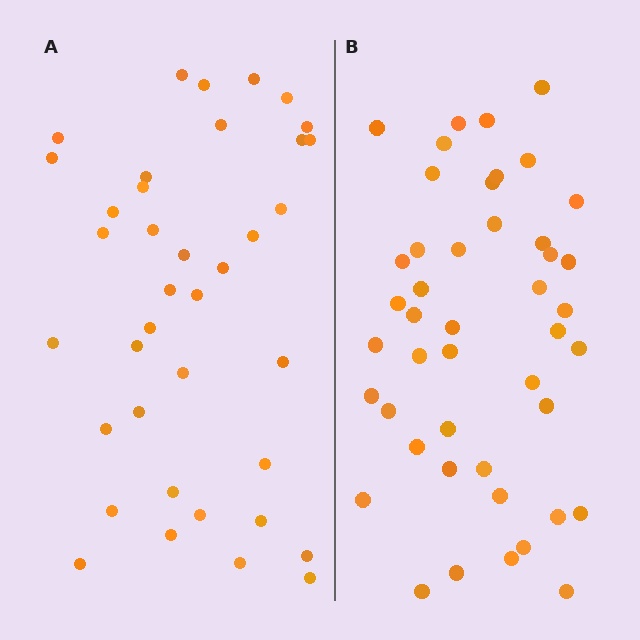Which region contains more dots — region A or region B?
Region B (the right region) has more dots.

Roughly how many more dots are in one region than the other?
Region B has roughly 8 or so more dots than region A.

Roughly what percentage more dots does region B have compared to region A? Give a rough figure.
About 20% more.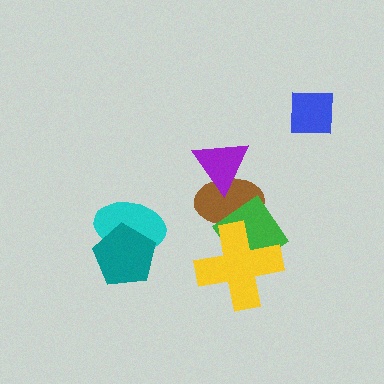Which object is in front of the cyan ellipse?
The teal pentagon is in front of the cyan ellipse.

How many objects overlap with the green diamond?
2 objects overlap with the green diamond.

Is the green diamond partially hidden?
Yes, it is partially covered by another shape.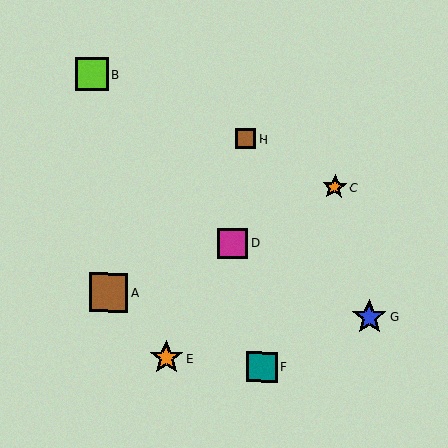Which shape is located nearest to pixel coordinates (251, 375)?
The teal square (labeled F) at (262, 367) is nearest to that location.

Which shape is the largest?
The brown square (labeled A) is the largest.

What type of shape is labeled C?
Shape C is an orange star.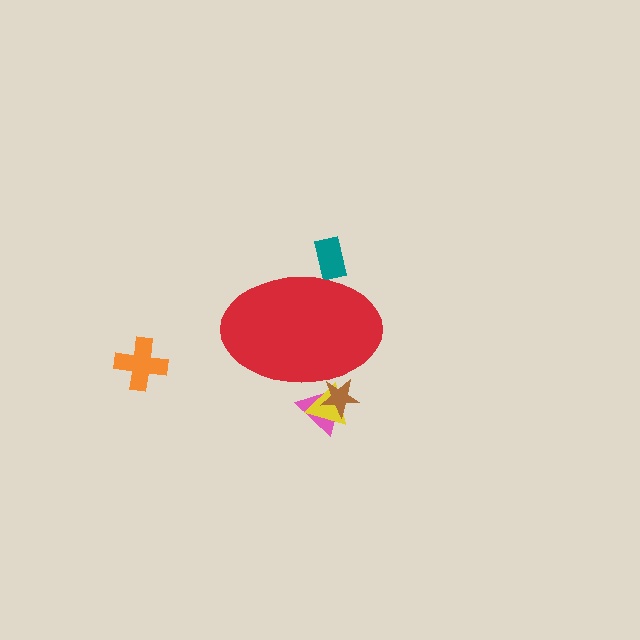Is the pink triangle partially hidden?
Yes, the pink triangle is partially hidden behind the red ellipse.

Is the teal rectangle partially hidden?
Yes, the teal rectangle is partially hidden behind the red ellipse.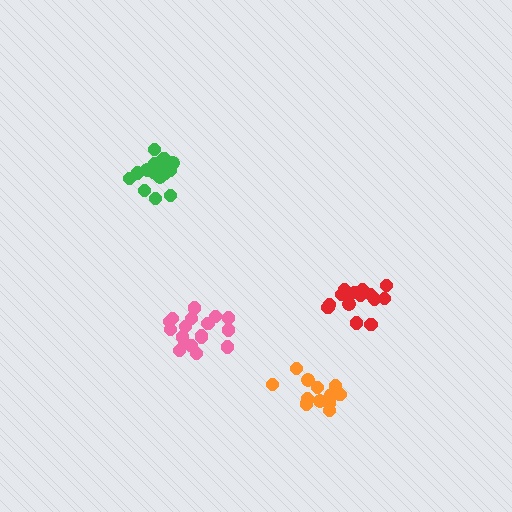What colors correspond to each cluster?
The clusters are colored: orange, green, pink, red.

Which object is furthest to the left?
The green cluster is leftmost.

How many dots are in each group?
Group 1: 13 dots, Group 2: 18 dots, Group 3: 19 dots, Group 4: 15 dots (65 total).